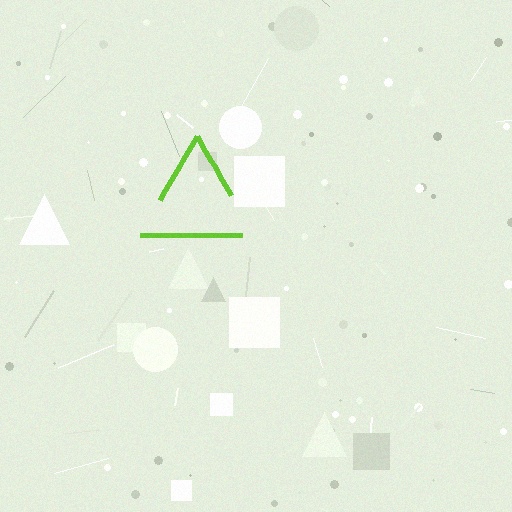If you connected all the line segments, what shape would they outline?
They would outline a triangle.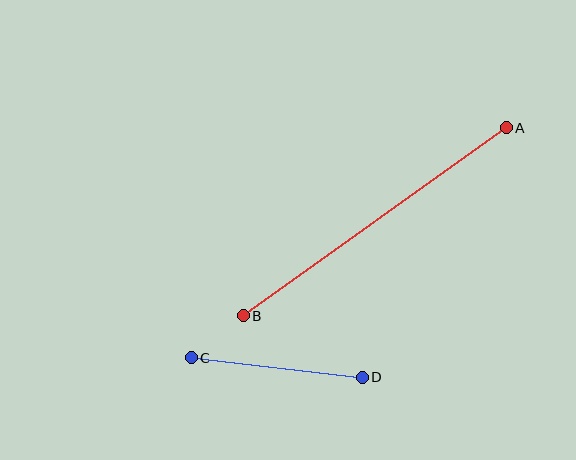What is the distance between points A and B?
The distance is approximately 323 pixels.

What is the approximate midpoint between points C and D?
The midpoint is at approximately (277, 367) pixels.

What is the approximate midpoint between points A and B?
The midpoint is at approximately (375, 222) pixels.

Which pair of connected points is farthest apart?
Points A and B are farthest apart.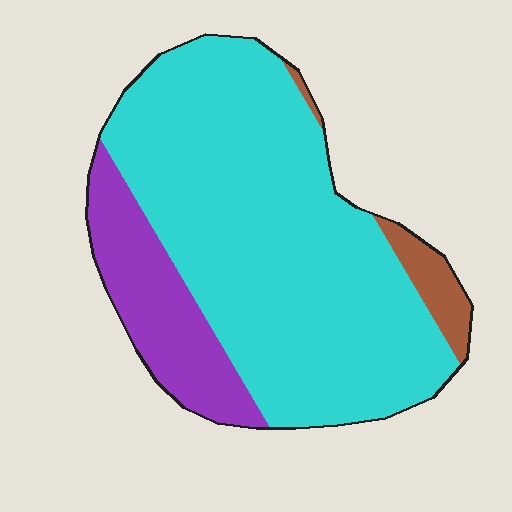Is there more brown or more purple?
Purple.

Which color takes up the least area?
Brown, at roughly 5%.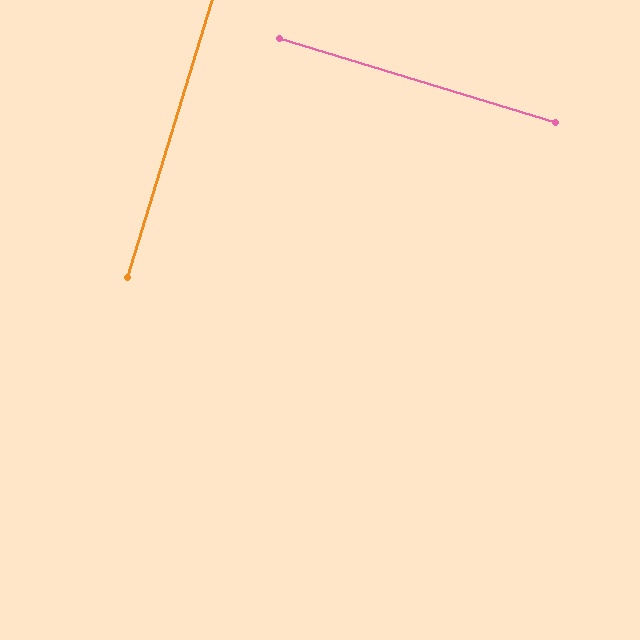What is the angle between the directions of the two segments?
Approximately 90 degrees.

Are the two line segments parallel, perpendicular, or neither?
Perpendicular — they meet at approximately 90°.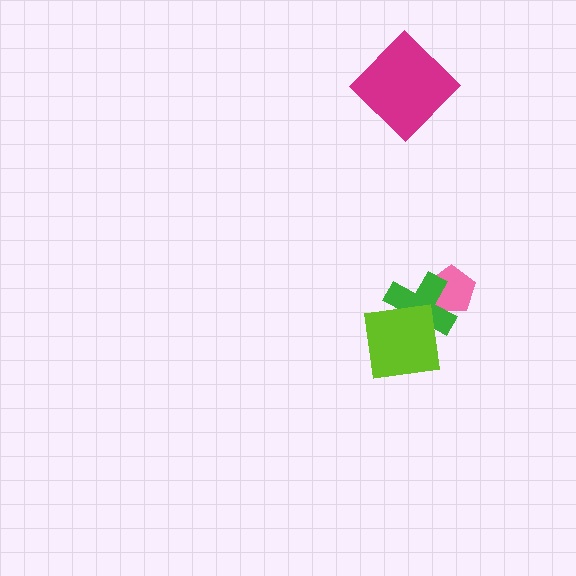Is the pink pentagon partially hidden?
Yes, it is partially covered by another shape.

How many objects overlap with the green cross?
2 objects overlap with the green cross.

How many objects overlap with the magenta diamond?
0 objects overlap with the magenta diamond.